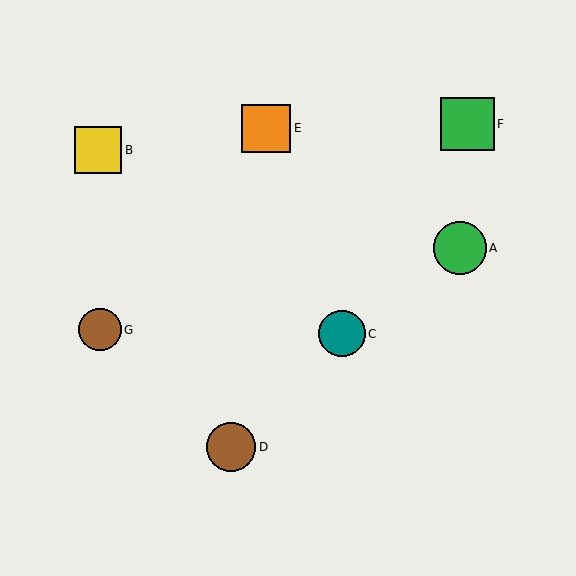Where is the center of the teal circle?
The center of the teal circle is at (342, 334).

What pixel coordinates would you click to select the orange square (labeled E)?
Click at (266, 128) to select the orange square E.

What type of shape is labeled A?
Shape A is a green circle.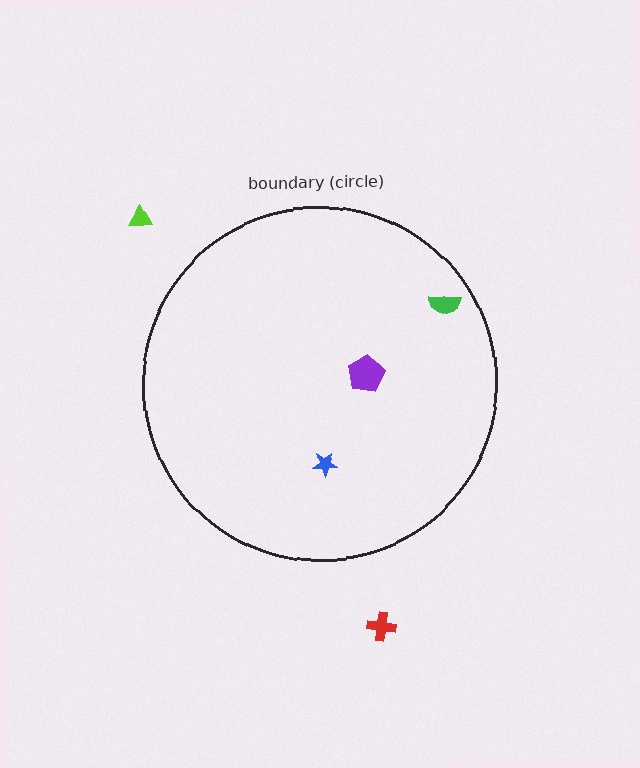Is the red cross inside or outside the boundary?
Outside.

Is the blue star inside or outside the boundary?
Inside.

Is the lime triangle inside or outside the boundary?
Outside.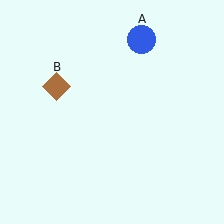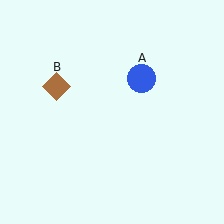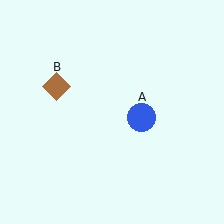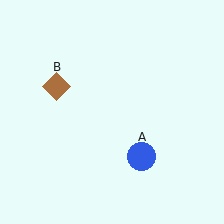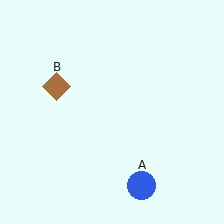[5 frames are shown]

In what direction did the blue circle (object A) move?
The blue circle (object A) moved down.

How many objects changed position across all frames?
1 object changed position: blue circle (object A).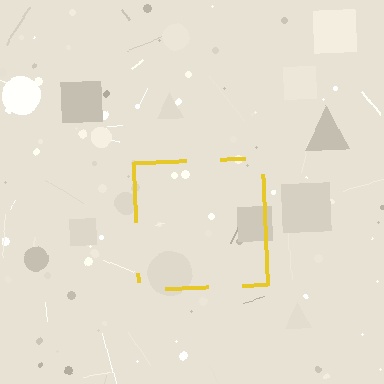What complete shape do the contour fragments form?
The contour fragments form a square.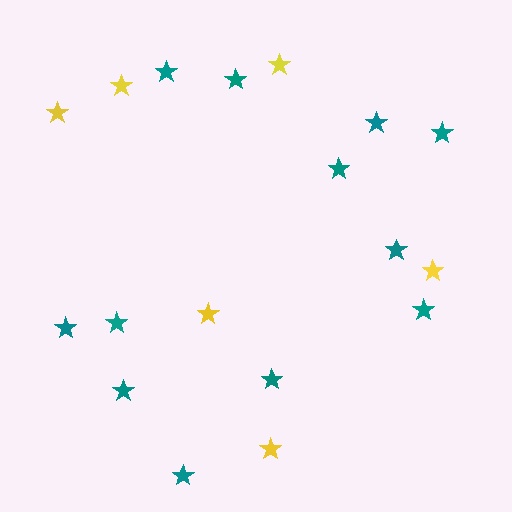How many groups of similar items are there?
There are 2 groups: one group of yellow stars (6) and one group of teal stars (12).